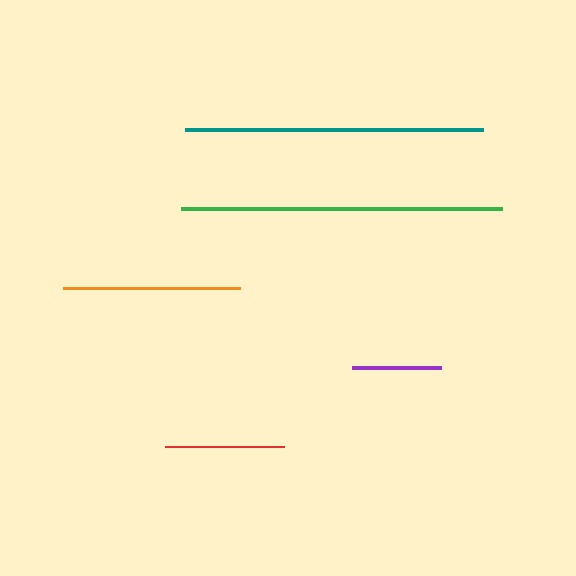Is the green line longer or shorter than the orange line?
The green line is longer than the orange line.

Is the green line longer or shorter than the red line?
The green line is longer than the red line.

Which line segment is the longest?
The green line is the longest at approximately 321 pixels.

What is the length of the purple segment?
The purple segment is approximately 89 pixels long.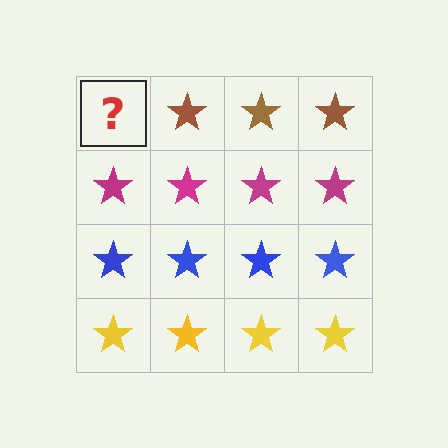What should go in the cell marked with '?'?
The missing cell should contain a brown star.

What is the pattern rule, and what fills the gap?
The rule is that each row has a consistent color. The gap should be filled with a brown star.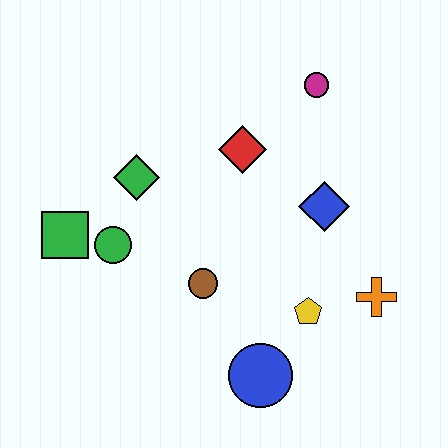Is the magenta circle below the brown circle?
No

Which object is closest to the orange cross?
The yellow pentagon is closest to the orange cross.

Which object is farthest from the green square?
The orange cross is farthest from the green square.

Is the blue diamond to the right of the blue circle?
Yes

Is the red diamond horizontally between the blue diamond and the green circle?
Yes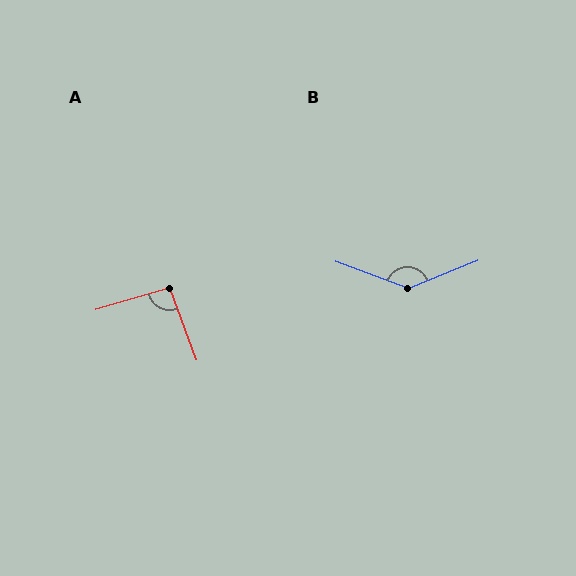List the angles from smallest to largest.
A (94°), B (138°).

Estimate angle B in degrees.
Approximately 138 degrees.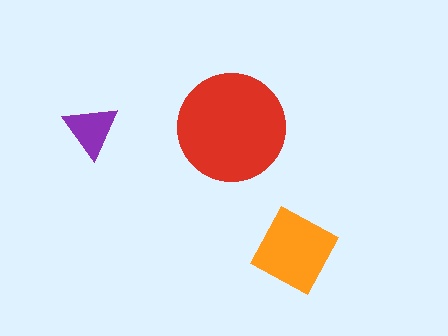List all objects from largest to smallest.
The red circle, the orange diamond, the purple triangle.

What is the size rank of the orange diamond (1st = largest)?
2nd.